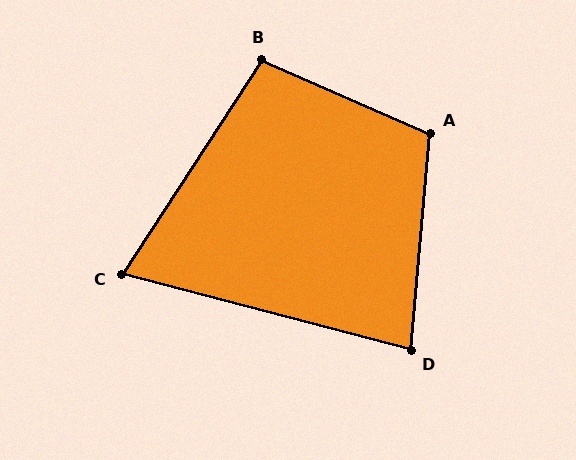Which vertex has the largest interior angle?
A, at approximately 108 degrees.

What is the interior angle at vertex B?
Approximately 100 degrees (obtuse).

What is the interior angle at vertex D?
Approximately 80 degrees (acute).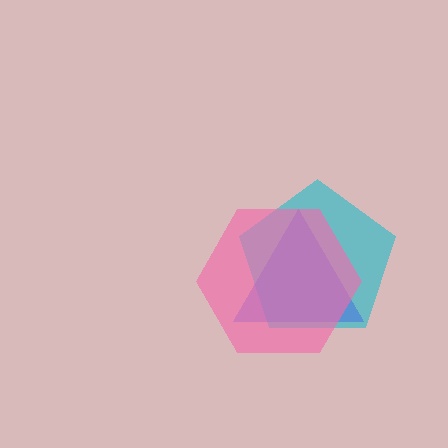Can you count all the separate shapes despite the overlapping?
Yes, there are 3 separate shapes.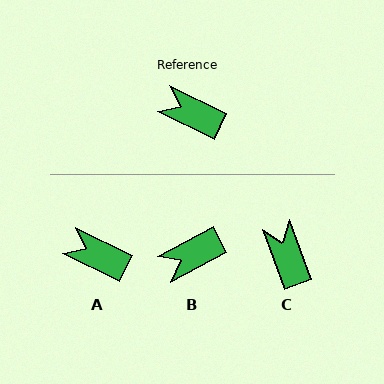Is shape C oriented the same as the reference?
No, it is off by about 44 degrees.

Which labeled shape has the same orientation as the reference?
A.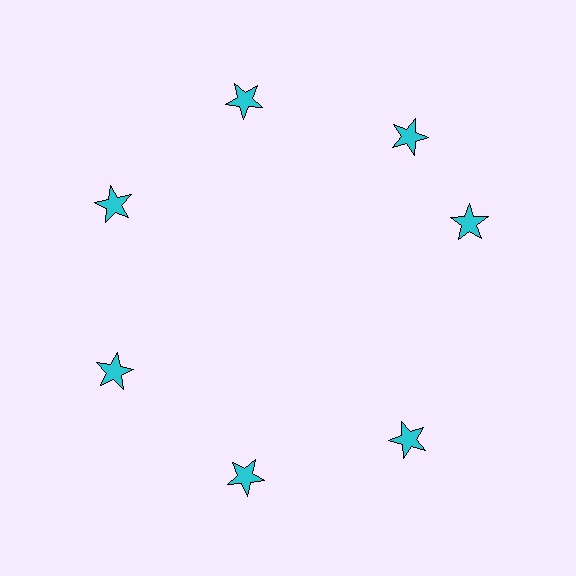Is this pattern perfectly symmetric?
No. The 7 cyan stars are arranged in a ring, but one element near the 3 o'clock position is rotated out of alignment along the ring, breaking the 7-fold rotational symmetry.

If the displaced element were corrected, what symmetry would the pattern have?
It would have 7-fold rotational symmetry — the pattern would map onto itself every 51 degrees.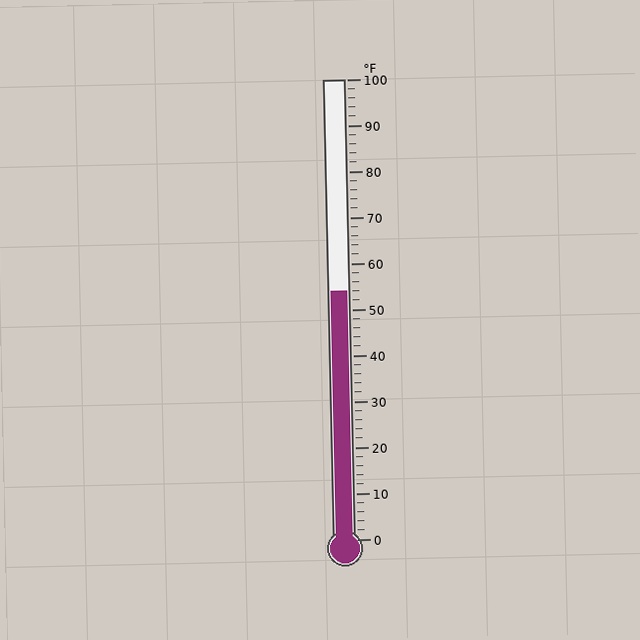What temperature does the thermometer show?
The thermometer shows approximately 54°F.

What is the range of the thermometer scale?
The thermometer scale ranges from 0°F to 100°F.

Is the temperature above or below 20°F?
The temperature is above 20°F.